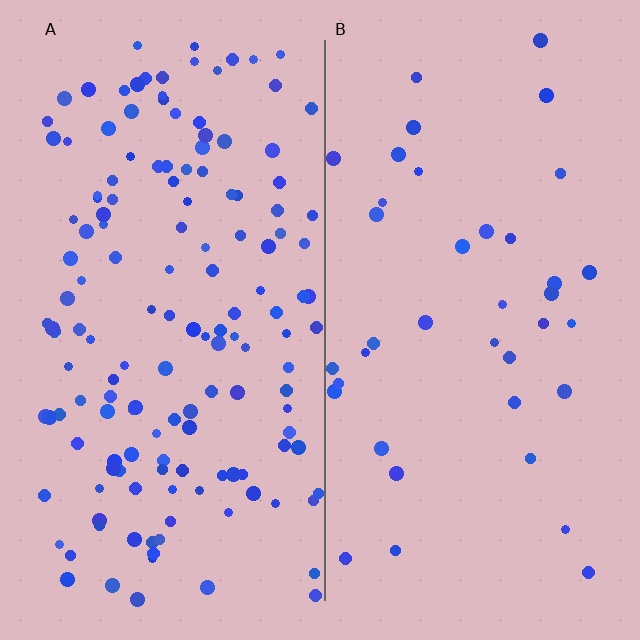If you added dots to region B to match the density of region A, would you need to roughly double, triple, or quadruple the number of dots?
Approximately quadruple.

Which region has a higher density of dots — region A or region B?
A (the left).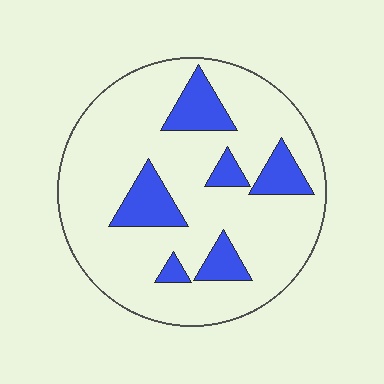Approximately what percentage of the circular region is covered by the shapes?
Approximately 20%.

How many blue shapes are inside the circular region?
6.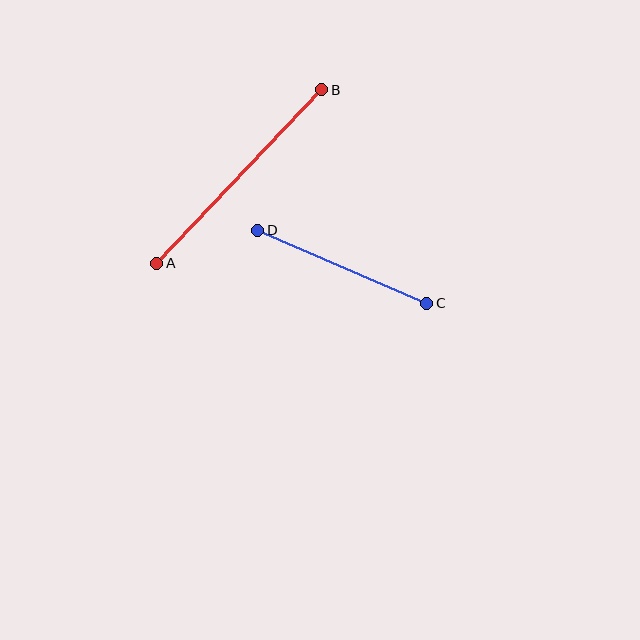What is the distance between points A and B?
The distance is approximately 240 pixels.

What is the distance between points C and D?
The distance is approximately 184 pixels.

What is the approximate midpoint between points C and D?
The midpoint is at approximately (342, 267) pixels.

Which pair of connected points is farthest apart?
Points A and B are farthest apart.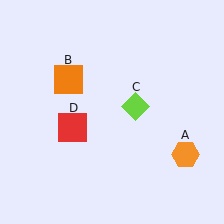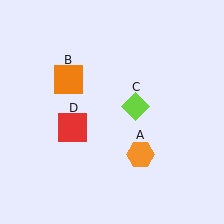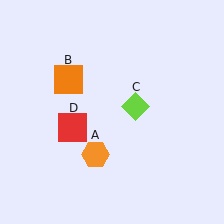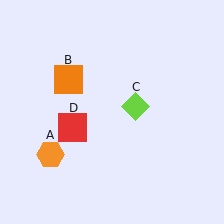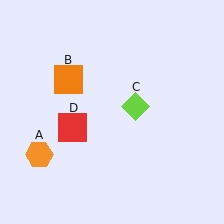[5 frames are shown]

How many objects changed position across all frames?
1 object changed position: orange hexagon (object A).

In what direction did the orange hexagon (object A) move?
The orange hexagon (object A) moved left.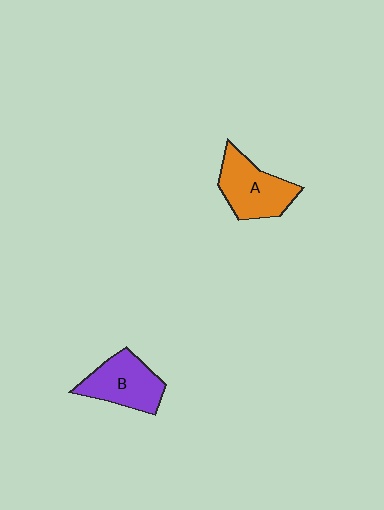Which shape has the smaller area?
Shape B (purple).